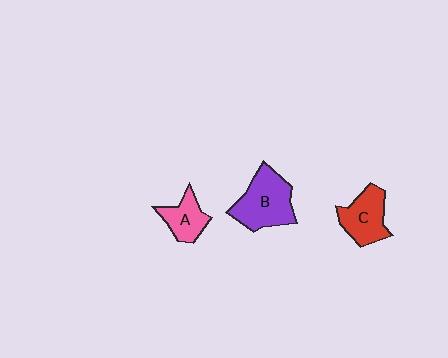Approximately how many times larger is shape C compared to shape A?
Approximately 1.3 times.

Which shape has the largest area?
Shape B (purple).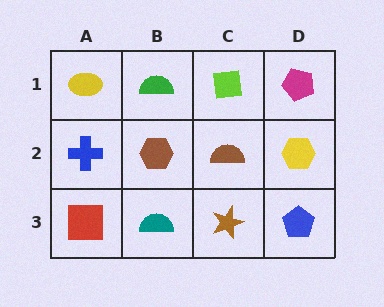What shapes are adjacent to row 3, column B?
A brown hexagon (row 2, column B), a red square (row 3, column A), a brown star (row 3, column C).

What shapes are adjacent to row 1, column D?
A yellow hexagon (row 2, column D), a lime square (row 1, column C).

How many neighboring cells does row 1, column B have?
3.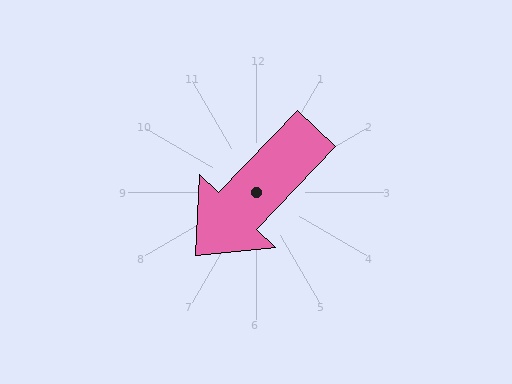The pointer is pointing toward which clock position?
Roughly 7 o'clock.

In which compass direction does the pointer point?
Southwest.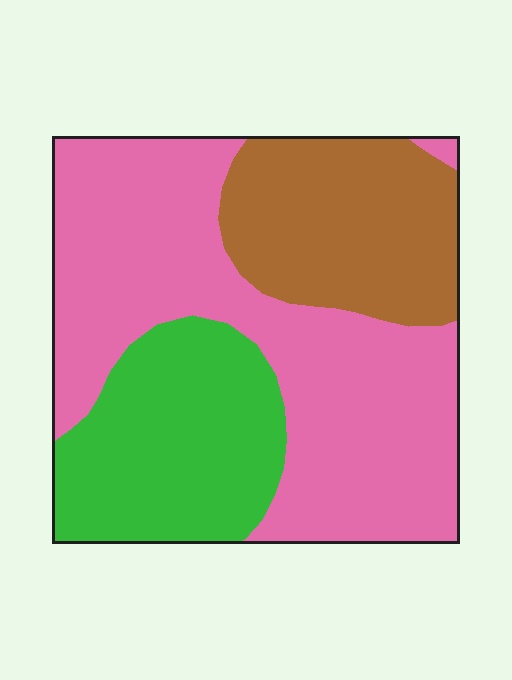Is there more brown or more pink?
Pink.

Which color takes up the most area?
Pink, at roughly 50%.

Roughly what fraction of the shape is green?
Green covers 25% of the shape.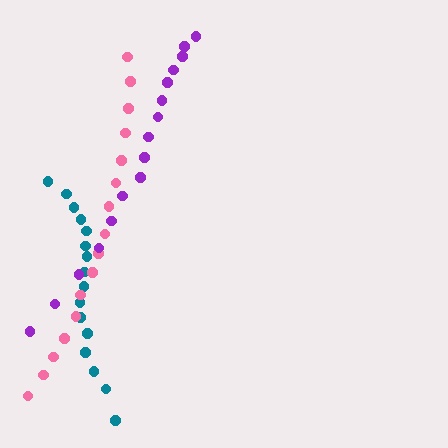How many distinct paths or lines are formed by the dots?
There are 3 distinct paths.